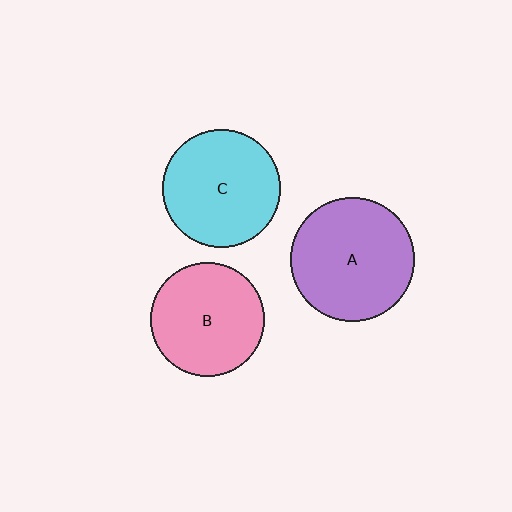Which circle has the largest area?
Circle A (purple).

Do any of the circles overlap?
No, none of the circles overlap.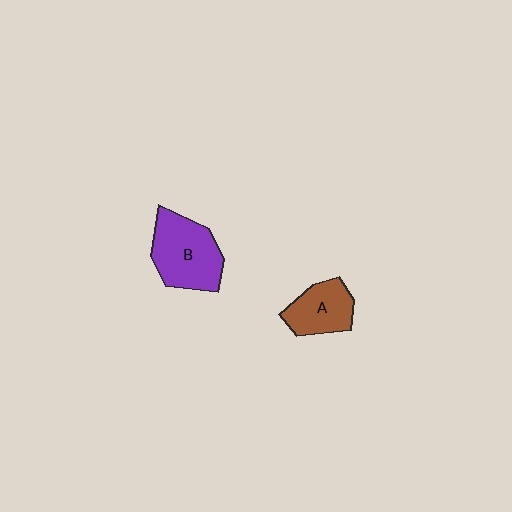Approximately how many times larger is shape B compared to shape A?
Approximately 1.5 times.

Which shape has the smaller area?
Shape A (brown).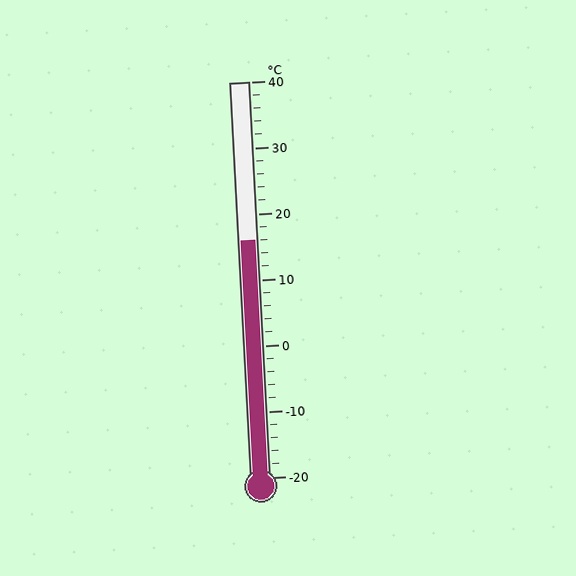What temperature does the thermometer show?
The thermometer shows approximately 16°C.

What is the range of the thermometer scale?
The thermometer scale ranges from -20°C to 40°C.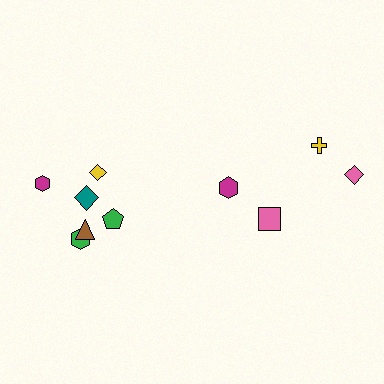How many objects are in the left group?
There are 6 objects.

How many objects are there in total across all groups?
There are 10 objects.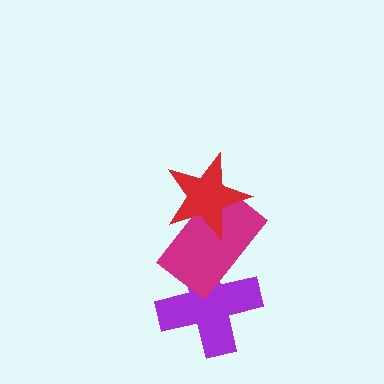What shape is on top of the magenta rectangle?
The red star is on top of the magenta rectangle.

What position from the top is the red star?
The red star is 1st from the top.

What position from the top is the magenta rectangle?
The magenta rectangle is 2nd from the top.